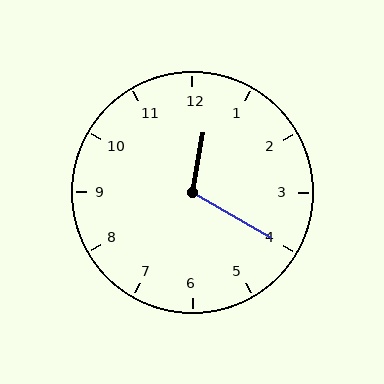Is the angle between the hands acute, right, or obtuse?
It is obtuse.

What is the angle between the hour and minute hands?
Approximately 110 degrees.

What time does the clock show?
12:20.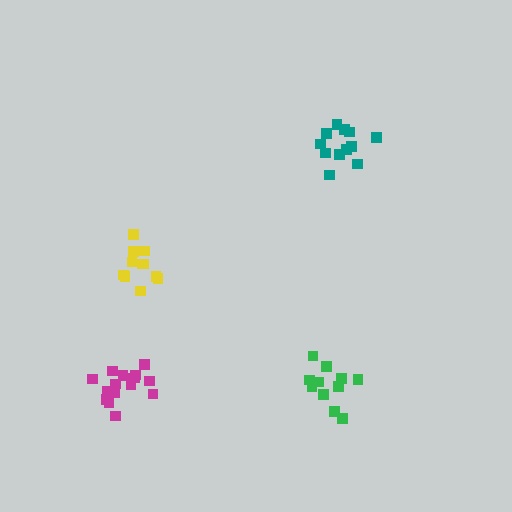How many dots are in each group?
Group 1: 11 dots, Group 2: 13 dots, Group 3: 16 dots, Group 4: 11 dots (51 total).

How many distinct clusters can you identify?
There are 4 distinct clusters.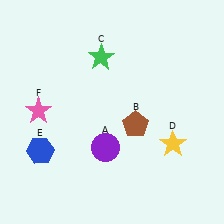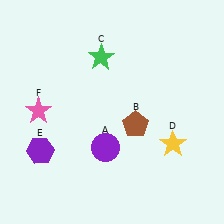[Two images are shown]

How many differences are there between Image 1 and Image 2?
There is 1 difference between the two images.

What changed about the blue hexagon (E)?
In Image 1, E is blue. In Image 2, it changed to purple.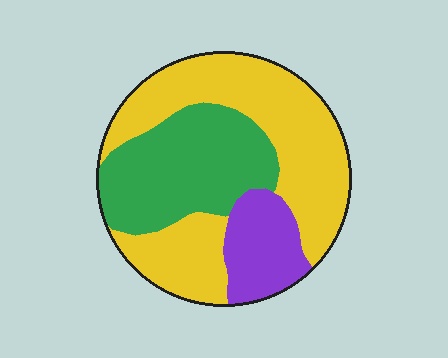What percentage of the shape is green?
Green covers 32% of the shape.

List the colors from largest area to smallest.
From largest to smallest: yellow, green, purple.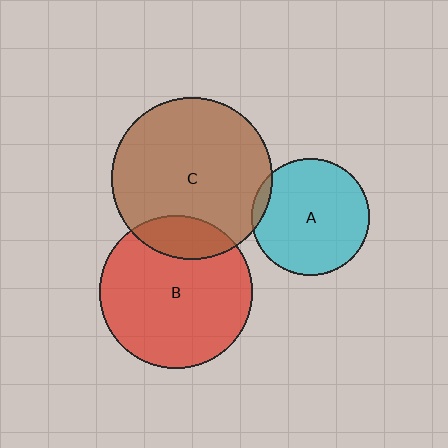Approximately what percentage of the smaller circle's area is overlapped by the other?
Approximately 15%.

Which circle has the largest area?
Circle C (brown).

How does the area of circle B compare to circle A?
Approximately 1.7 times.